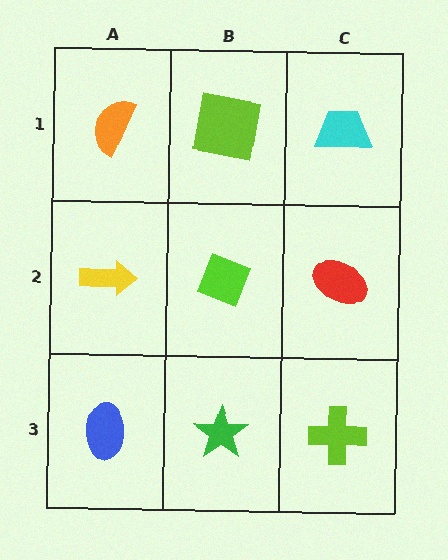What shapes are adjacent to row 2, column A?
An orange semicircle (row 1, column A), a blue ellipse (row 3, column A), a lime diamond (row 2, column B).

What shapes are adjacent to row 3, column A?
A yellow arrow (row 2, column A), a green star (row 3, column B).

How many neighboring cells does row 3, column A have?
2.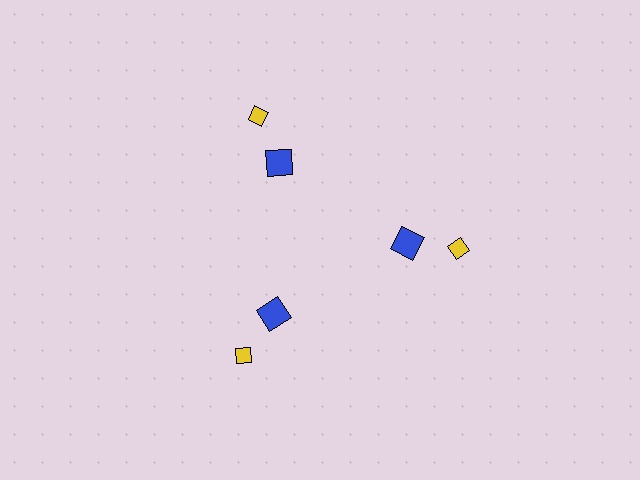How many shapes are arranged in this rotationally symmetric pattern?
There are 6 shapes, arranged in 3 groups of 2.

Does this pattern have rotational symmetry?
Yes, this pattern has 3-fold rotational symmetry. It looks the same after rotating 120 degrees around the center.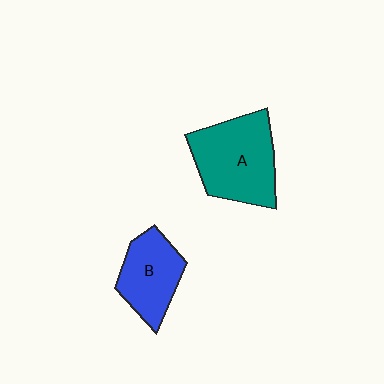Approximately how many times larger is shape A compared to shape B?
Approximately 1.4 times.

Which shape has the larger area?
Shape A (teal).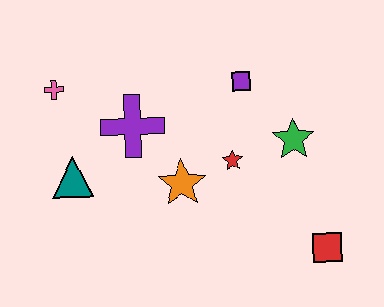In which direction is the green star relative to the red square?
The green star is above the red square.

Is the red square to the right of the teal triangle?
Yes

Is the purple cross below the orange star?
No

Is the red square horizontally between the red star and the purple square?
No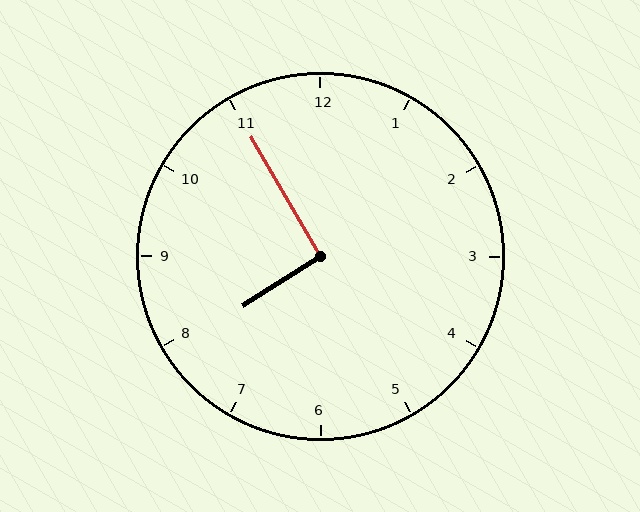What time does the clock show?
7:55.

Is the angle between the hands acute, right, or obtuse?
It is right.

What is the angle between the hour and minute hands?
Approximately 92 degrees.